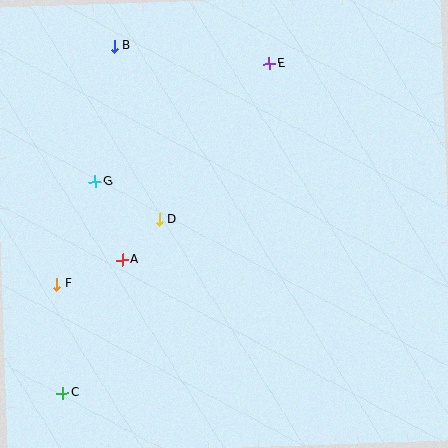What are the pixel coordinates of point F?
Point F is at (57, 284).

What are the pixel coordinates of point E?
Point E is at (269, 64).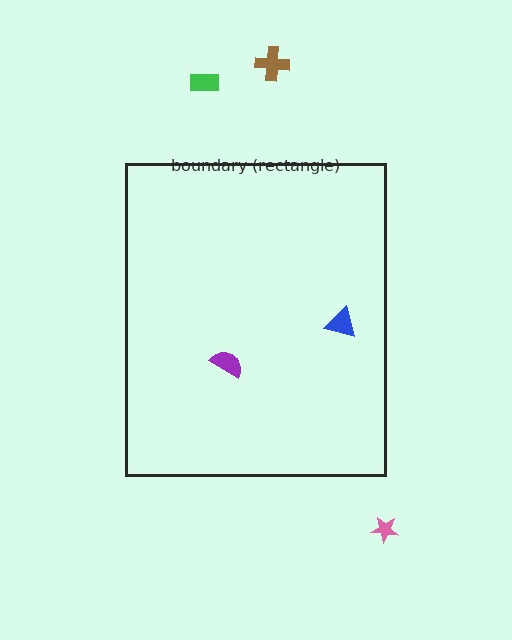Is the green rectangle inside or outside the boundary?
Outside.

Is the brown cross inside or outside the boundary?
Outside.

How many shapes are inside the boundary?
2 inside, 3 outside.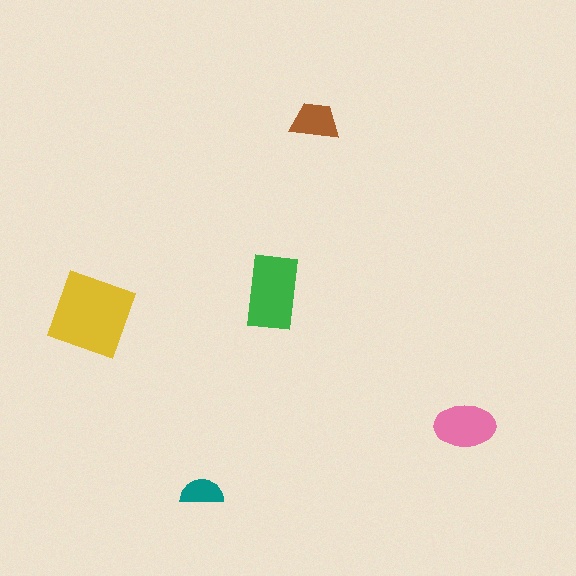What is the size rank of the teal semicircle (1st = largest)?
5th.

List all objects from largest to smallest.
The yellow diamond, the green rectangle, the pink ellipse, the brown trapezoid, the teal semicircle.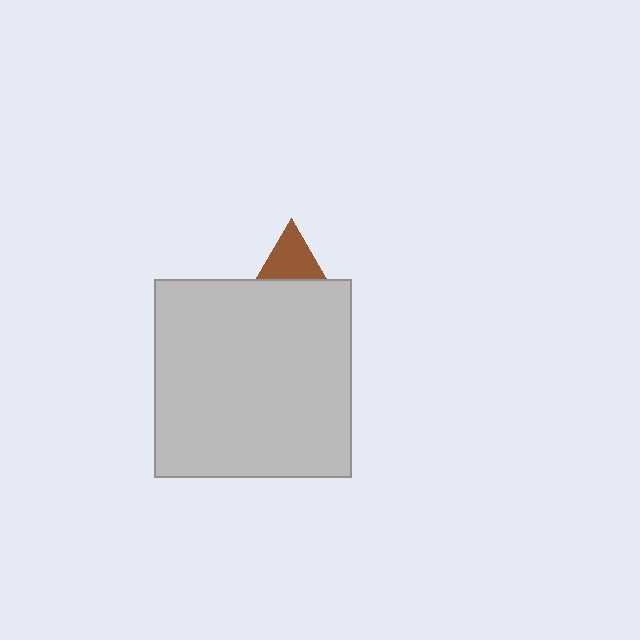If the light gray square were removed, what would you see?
You would see the complete brown triangle.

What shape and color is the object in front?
The object in front is a light gray square.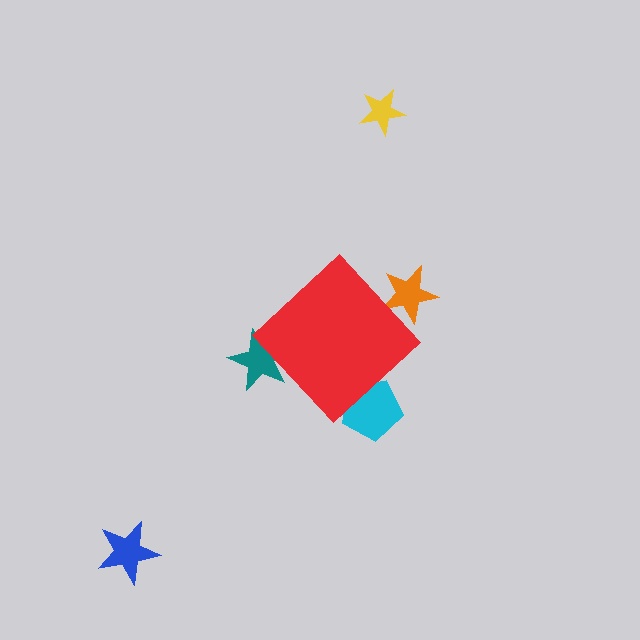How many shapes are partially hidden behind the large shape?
3 shapes are partially hidden.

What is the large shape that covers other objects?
A red diamond.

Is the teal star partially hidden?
Yes, the teal star is partially hidden behind the red diamond.